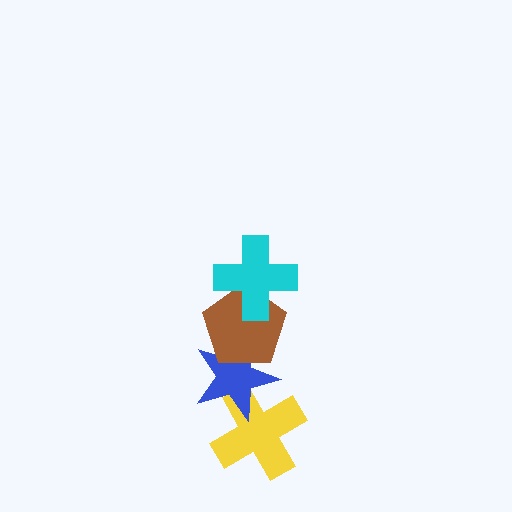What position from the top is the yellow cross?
The yellow cross is 4th from the top.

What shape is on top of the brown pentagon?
The cyan cross is on top of the brown pentagon.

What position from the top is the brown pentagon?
The brown pentagon is 2nd from the top.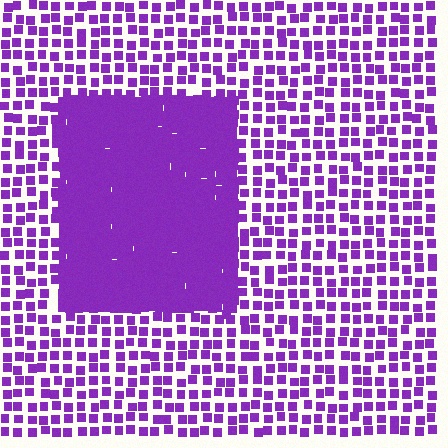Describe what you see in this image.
The image contains small purple elements arranged at two different densities. A rectangle-shaped region is visible where the elements are more densely packed than the surrounding area.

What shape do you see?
I see a rectangle.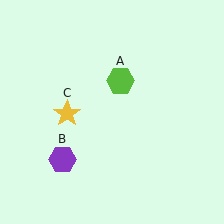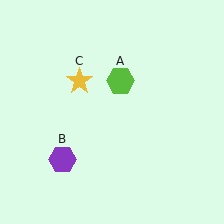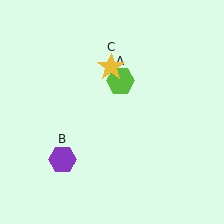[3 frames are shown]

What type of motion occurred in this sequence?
The yellow star (object C) rotated clockwise around the center of the scene.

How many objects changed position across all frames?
1 object changed position: yellow star (object C).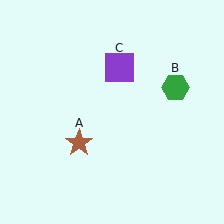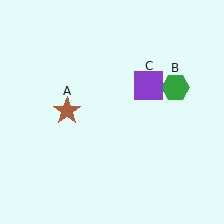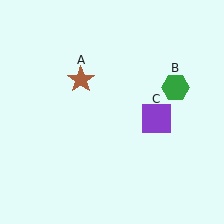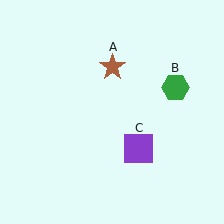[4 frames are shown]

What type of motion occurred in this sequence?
The brown star (object A), purple square (object C) rotated clockwise around the center of the scene.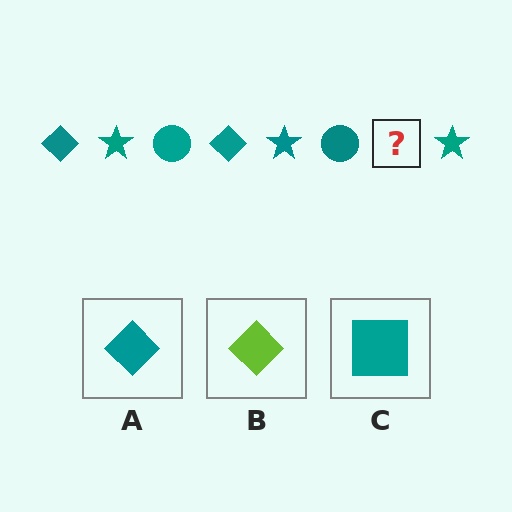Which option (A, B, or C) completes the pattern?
A.